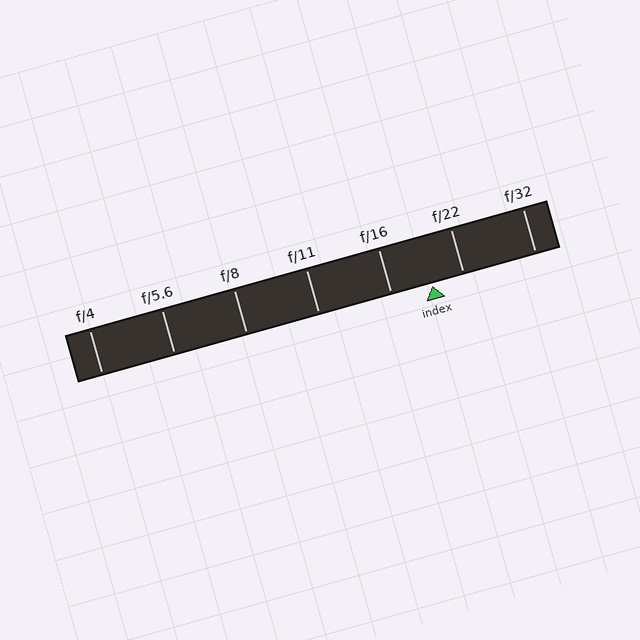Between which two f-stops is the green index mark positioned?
The index mark is between f/16 and f/22.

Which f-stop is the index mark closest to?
The index mark is closest to f/22.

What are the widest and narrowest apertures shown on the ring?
The widest aperture shown is f/4 and the narrowest is f/32.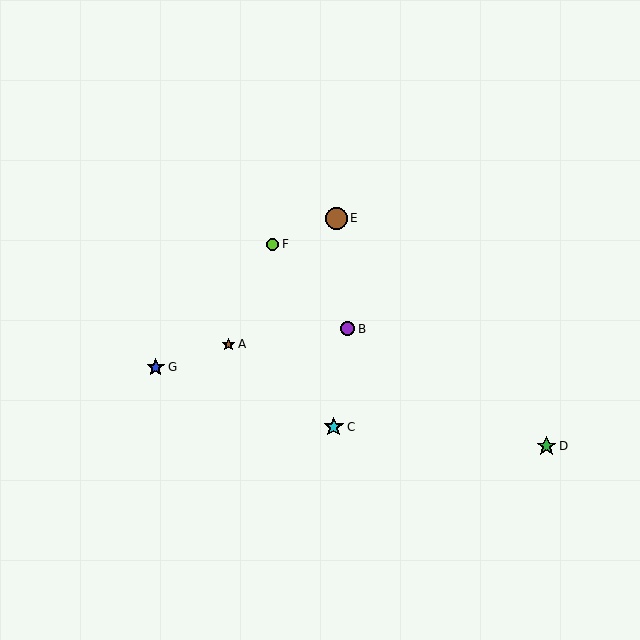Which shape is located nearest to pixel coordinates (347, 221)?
The brown circle (labeled E) at (336, 218) is nearest to that location.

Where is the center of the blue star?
The center of the blue star is at (156, 367).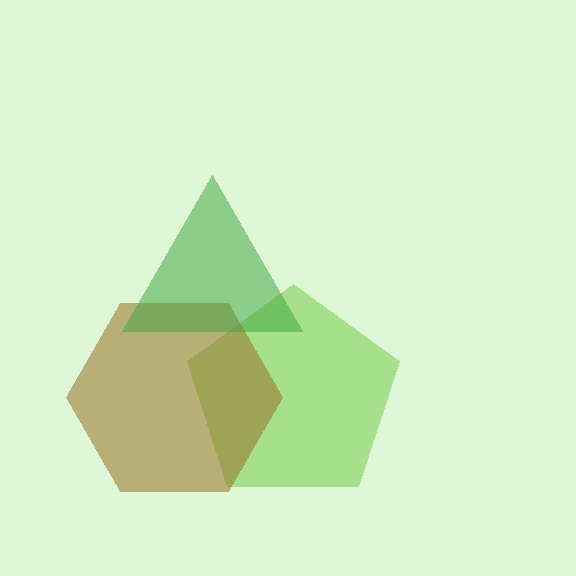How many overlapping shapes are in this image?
There are 3 overlapping shapes in the image.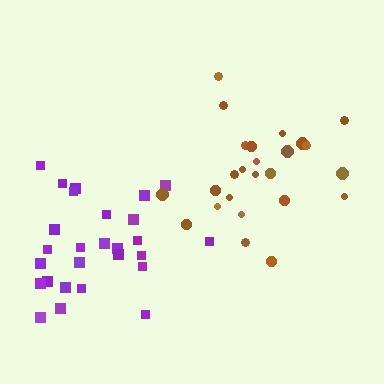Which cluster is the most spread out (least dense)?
Brown.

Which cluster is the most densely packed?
Purple.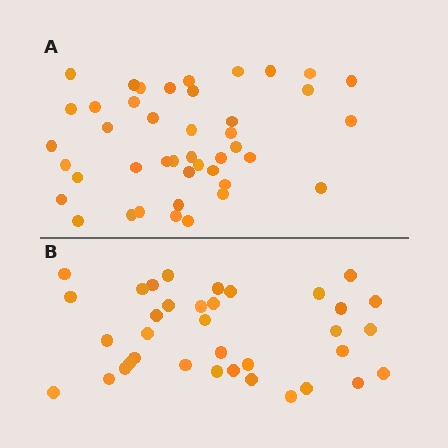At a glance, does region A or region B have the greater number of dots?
Region A (the top region) has more dots.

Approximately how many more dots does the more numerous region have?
Region A has roughly 8 or so more dots than region B.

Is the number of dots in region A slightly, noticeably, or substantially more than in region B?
Region A has only slightly more — the two regions are fairly close. The ratio is roughly 1.2 to 1.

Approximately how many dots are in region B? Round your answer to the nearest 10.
About 40 dots. (The exact count is 36, which rounds to 40.)